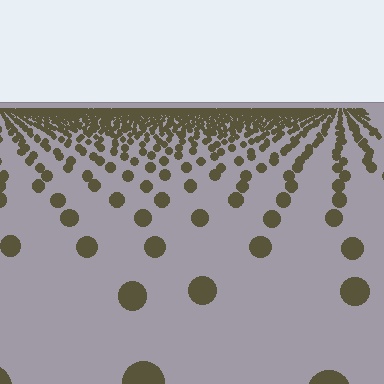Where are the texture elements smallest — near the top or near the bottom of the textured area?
Near the top.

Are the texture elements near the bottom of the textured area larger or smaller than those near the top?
Larger. Near the bottom, elements are closer to the viewer and appear at a bigger on-screen size.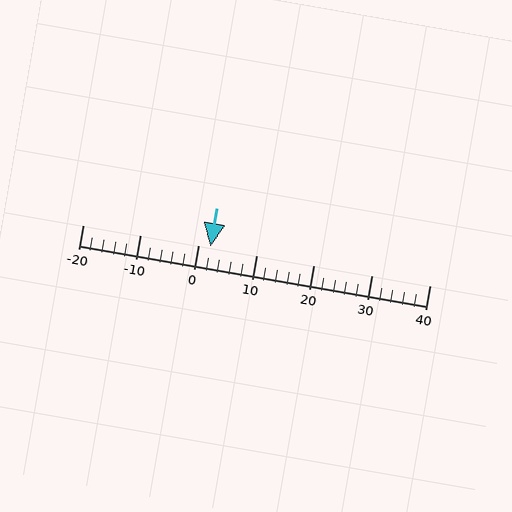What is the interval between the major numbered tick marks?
The major tick marks are spaced 10 units apart.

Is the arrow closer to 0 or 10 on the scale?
The arrow is closer to 0.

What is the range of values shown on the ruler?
The ruler shows values from -20 to 40.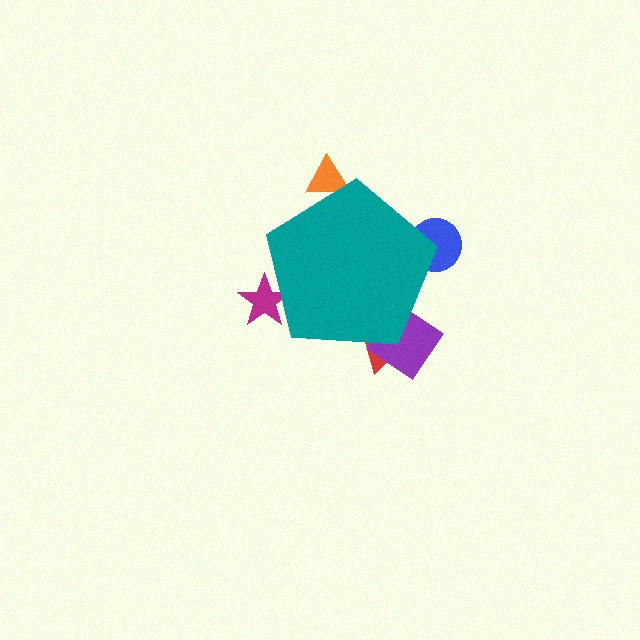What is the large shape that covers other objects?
A teal pentagon.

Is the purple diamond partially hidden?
Yes, the purple diamond is partially hidden behind the teal pentagon.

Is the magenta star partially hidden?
Yes, the magenta star is partially hidden behind the teal pentagon.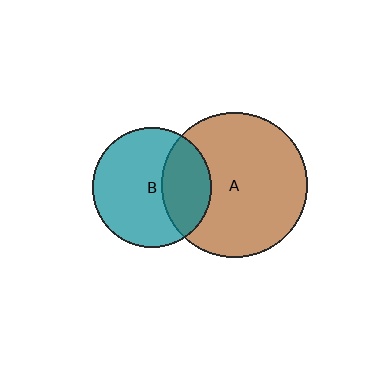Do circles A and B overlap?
Yes.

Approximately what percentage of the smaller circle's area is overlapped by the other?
Approximately 30%.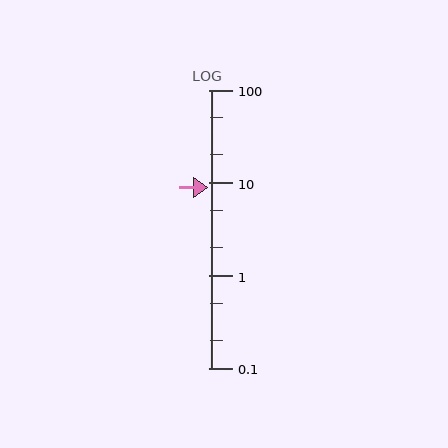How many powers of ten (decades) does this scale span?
The scale spans 3 decades, from 0.1 to 100.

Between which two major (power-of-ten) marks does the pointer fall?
The pointer is between 1 and 10.